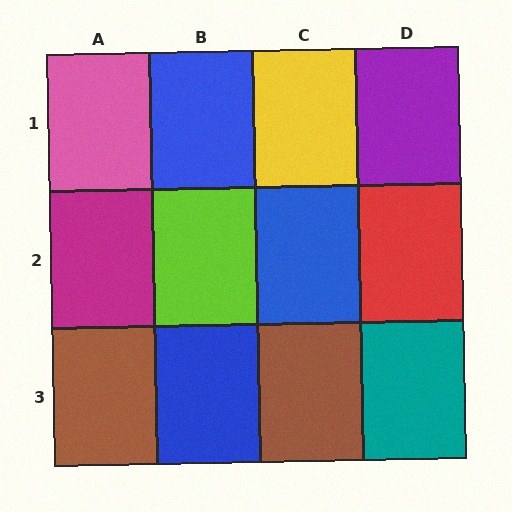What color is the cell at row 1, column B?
Blue.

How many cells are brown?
2 cells are brown.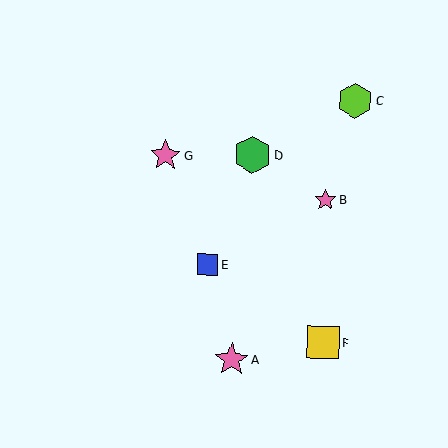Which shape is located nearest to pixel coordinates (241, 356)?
The pink star (labeled A) at (232, 360) is nearest to that location.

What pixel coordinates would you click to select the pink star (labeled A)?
Click at (232, 360) to select the pink star A.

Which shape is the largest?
The green hexagon (labeled D) is the largest.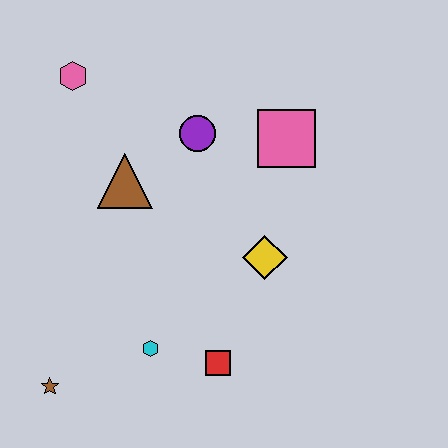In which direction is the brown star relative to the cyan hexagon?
The brown star is to the left of the cyan hexagon.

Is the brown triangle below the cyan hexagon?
No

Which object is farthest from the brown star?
The pink square is farthest from the brown star.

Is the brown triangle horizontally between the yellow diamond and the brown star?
Yes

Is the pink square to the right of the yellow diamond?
Yes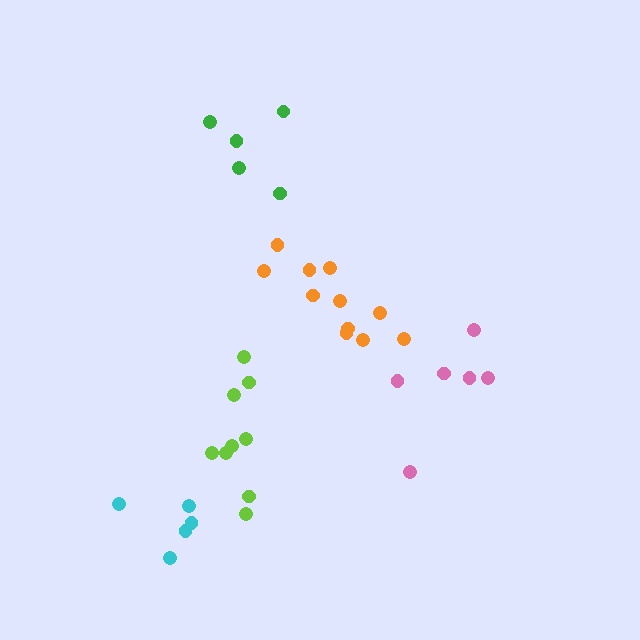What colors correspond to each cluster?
The clusters are colored: green, cyan, orange, pink, lime.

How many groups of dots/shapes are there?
There are 5 groups.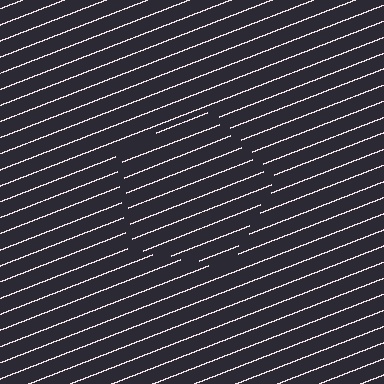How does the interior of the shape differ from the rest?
The interior of the shape contains the same grating, shifted by half a period — the contour is defined by the phase discontinuity where line-ends from the inner and outer gratings abut.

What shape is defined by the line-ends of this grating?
An illusory pentagon. The interior of the shape contains the same grating, shifted by half a period — the contour is defined by the phase discontinuity where line-ends from the inner and outer gratings abut.